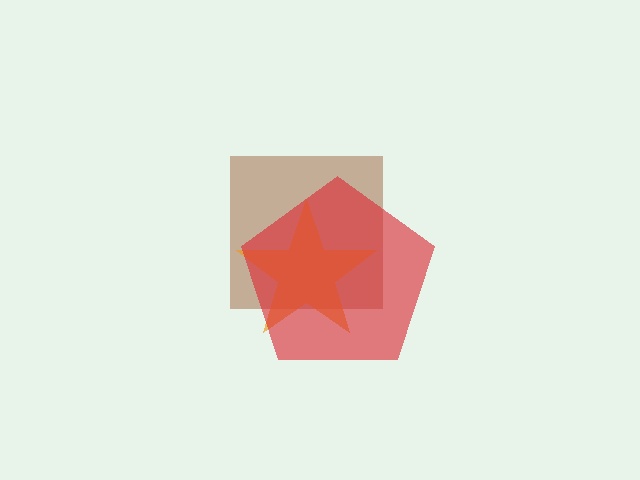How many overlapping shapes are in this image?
There are 3 overlapping shapes in the image.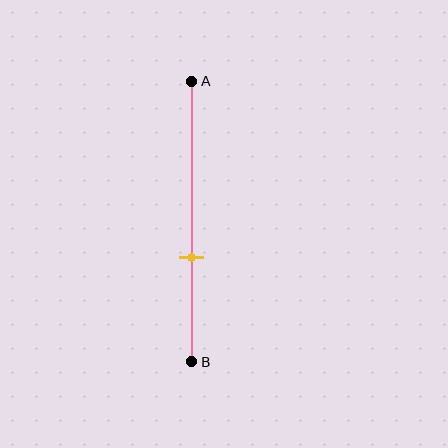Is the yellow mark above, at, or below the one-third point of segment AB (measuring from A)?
The yellow mark is below the one-third point of segment AB.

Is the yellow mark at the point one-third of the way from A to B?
No, the mark is at about 65% from A, not at the 33% one-third point.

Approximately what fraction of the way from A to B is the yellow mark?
The yellow mark is approximately 65% of the way from A to B.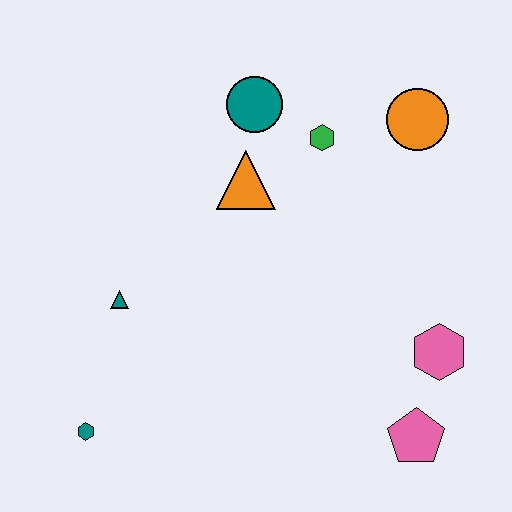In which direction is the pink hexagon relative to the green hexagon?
The pink hexagon is below the green hexagon.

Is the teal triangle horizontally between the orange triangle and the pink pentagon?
No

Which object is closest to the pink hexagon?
The pink pentagon is closest to the pink hexagon.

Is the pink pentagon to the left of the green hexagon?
No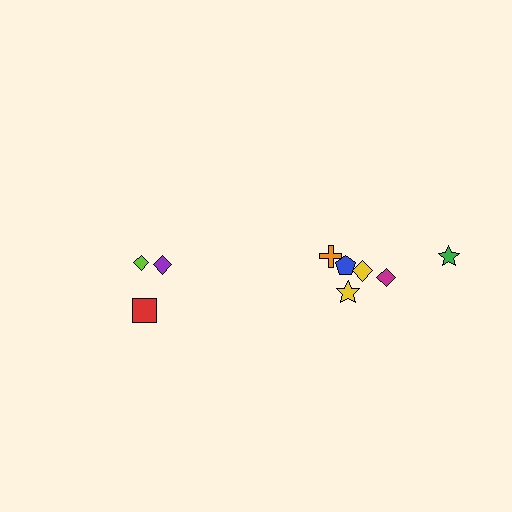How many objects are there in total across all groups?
There are 9 objects.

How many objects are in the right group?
There are 6 objects.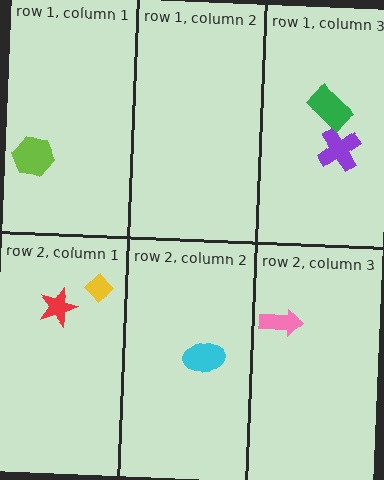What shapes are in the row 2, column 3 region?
The pink arrow.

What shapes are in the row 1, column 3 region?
The purple cross, the green rectangle.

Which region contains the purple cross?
The row 1, column 3 region.